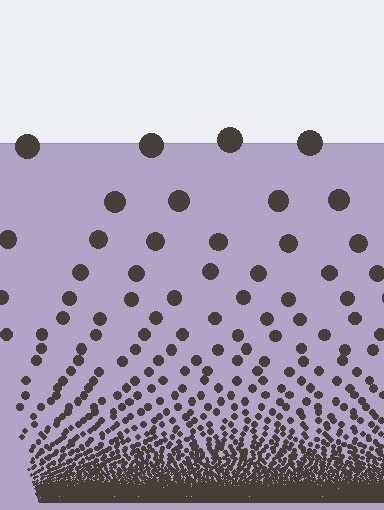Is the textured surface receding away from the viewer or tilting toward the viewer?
The surface appears to tilt toward the viewer. Texture elements get larger and sparser toward the top.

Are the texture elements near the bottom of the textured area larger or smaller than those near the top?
Smaller. The gradient is inverted — elements near the bottom are smaller and denser.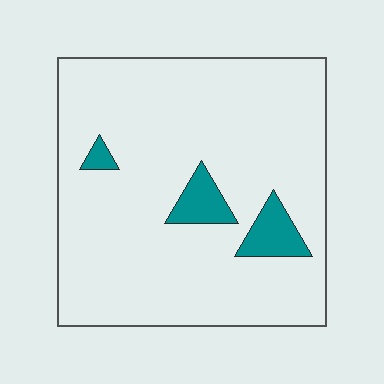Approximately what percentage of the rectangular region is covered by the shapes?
Approximately 10%.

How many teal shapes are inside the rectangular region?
3.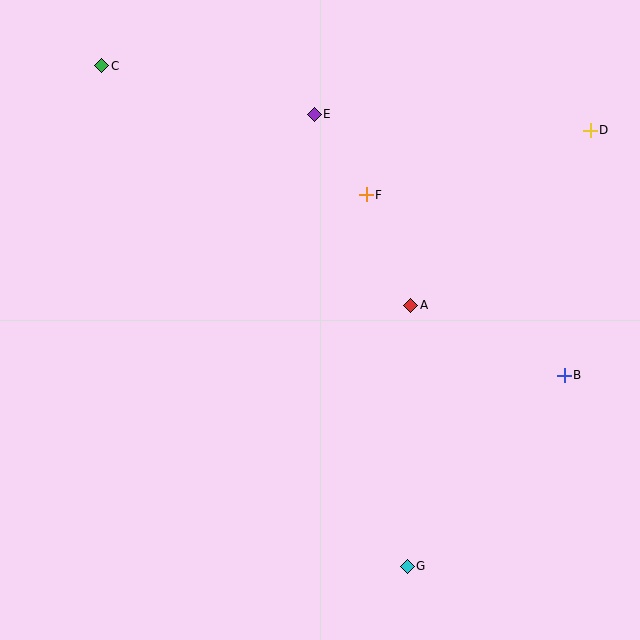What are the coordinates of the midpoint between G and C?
The midpoint between G and C is at (255, 316).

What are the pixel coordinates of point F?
Point F is at (366, 195).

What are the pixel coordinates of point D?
Point D is at (590, 130).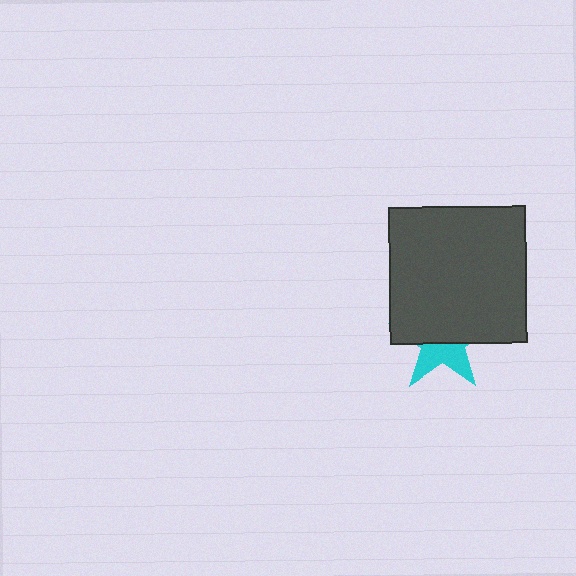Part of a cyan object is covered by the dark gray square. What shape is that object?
It is a star.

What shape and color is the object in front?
The object in front is a dark gray square.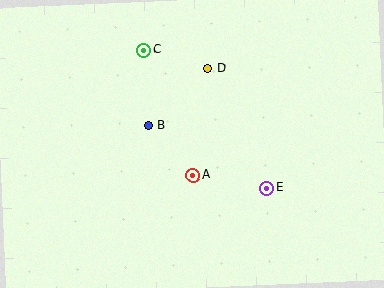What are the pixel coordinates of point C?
Point C is at (144, 50).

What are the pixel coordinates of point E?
Point E is at (267, 188).